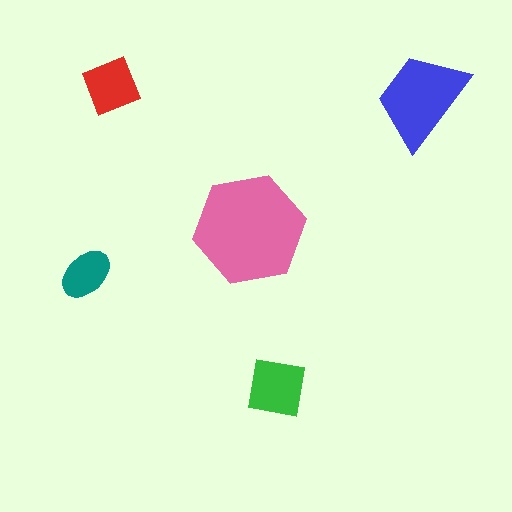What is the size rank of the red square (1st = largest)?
4th.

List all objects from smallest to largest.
The teal ellipse, the red square, the green square, the blue trapezoid, the pink hexagon.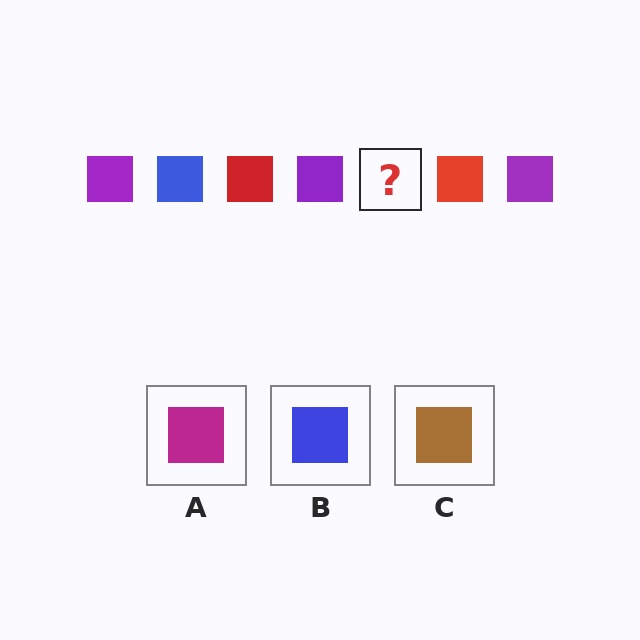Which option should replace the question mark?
Option B.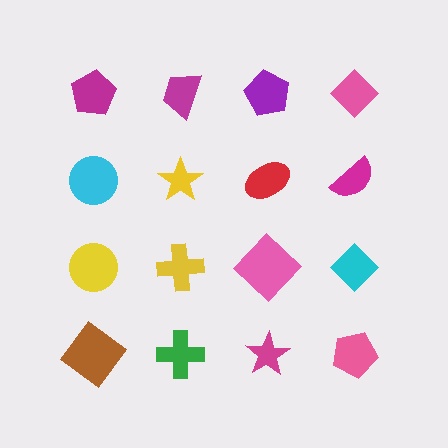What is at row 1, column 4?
A pink diamond.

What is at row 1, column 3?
A purple pentagon.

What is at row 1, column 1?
A magenta pentagon.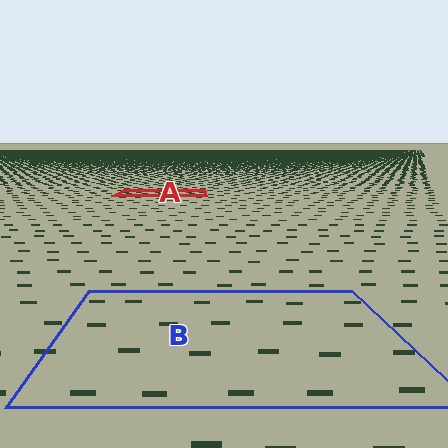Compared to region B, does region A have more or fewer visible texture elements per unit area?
Region A has more texture elements per unit area — they are packed more densely because it is farther away.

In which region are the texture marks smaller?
The texture marks are smaller in region A, because it is farther away.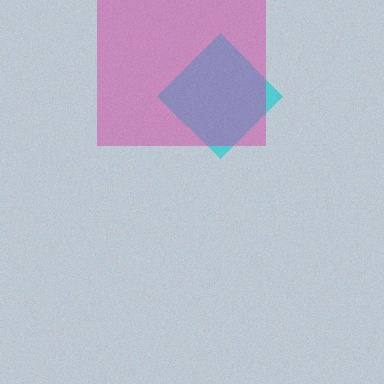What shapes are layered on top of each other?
The layered shapes are: a cyan diamond, a magenta square.